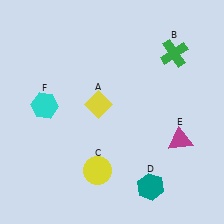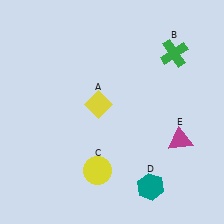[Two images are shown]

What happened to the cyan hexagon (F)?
The cyan hexagon (F) was removed in Image 2. It was in the top-left area of Image 1.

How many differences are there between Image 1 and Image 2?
There is 1 difference between the two images.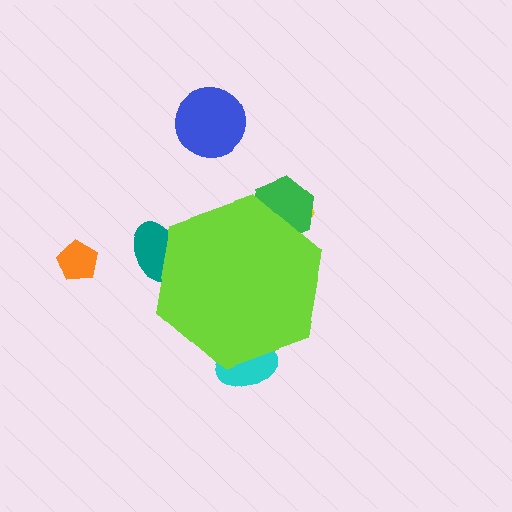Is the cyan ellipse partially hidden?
Yes, the cyan ellipse is partially hidden behind the lime hexagon.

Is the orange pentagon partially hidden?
No, the orange pentagon is fully visible.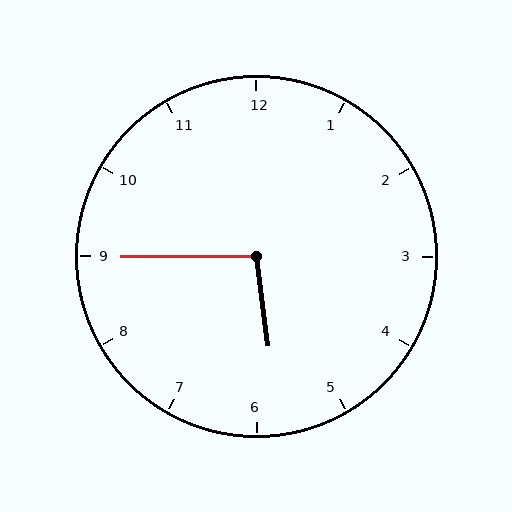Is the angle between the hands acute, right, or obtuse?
It is obtuse.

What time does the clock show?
5:45.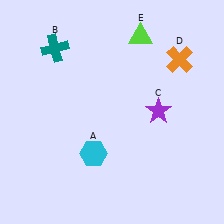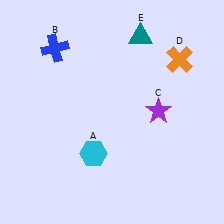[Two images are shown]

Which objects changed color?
B changed from teal to blue. E changed from lime to teal.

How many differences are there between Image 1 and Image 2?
There are 2 differences between the two images.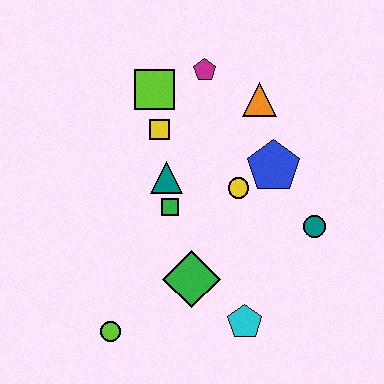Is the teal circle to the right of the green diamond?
Yes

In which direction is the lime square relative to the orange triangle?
The lime square is to the left of the orange triangle.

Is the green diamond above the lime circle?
Yes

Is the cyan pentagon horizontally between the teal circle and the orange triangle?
No